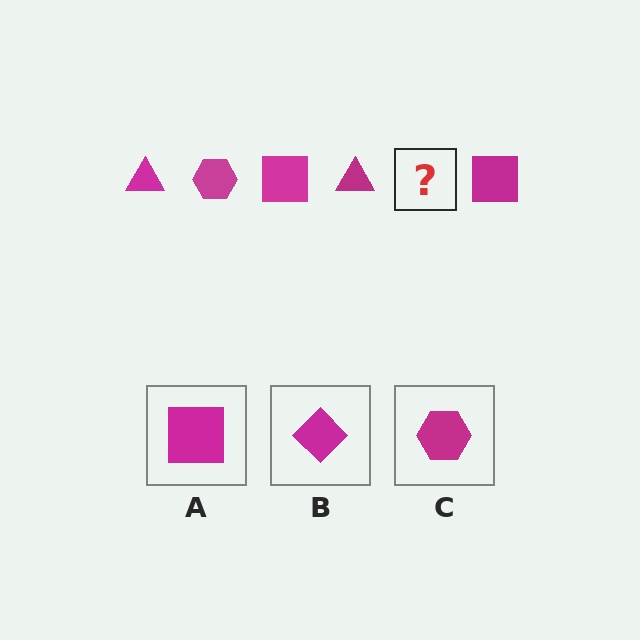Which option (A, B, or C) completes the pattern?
C.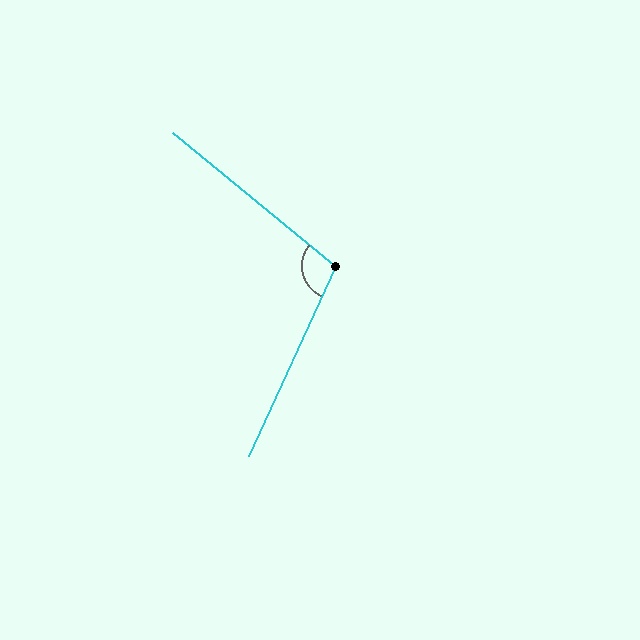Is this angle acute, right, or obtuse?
It is obtuse.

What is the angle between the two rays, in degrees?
Approximately 105 degrees.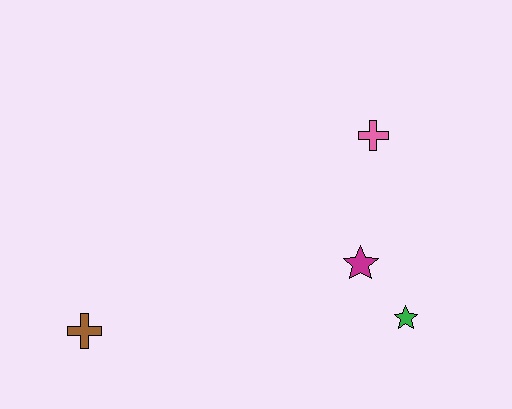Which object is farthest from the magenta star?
The brown cross is farthest from the magenta star.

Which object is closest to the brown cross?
The magenta star is closest to the brown cross.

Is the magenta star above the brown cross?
Yes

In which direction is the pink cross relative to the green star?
The pink cross is above the green star.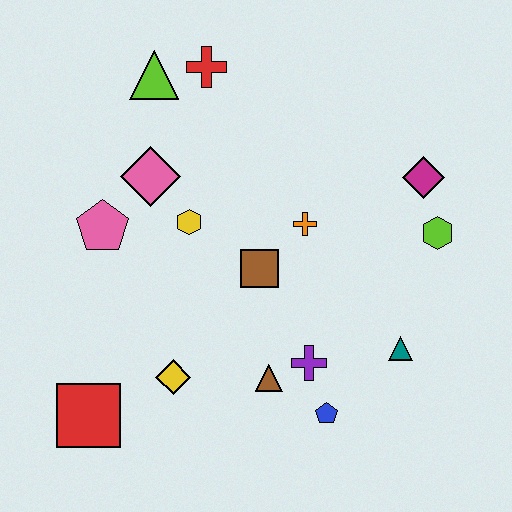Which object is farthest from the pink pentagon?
The lime hexagon is farthest from the pink pentagon.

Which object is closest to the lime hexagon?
The magenta diamond is closest to the lime hexagon.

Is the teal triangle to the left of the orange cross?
No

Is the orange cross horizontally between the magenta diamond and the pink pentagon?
Yes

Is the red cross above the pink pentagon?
Yes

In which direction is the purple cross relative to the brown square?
The purple cross is below the brown square.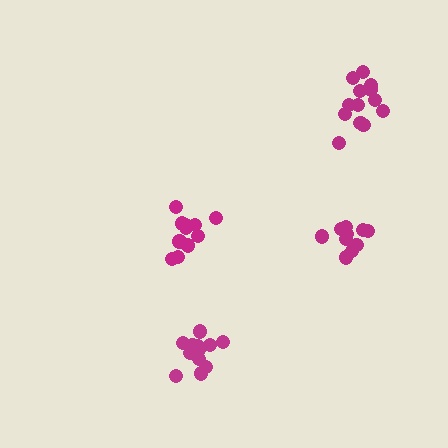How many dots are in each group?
Group 1: 12 dots, Group 2: 12 dots, Group 3: 11 dots, Group 4: 13 dots (48 total).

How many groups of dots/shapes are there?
There are 4 groups.